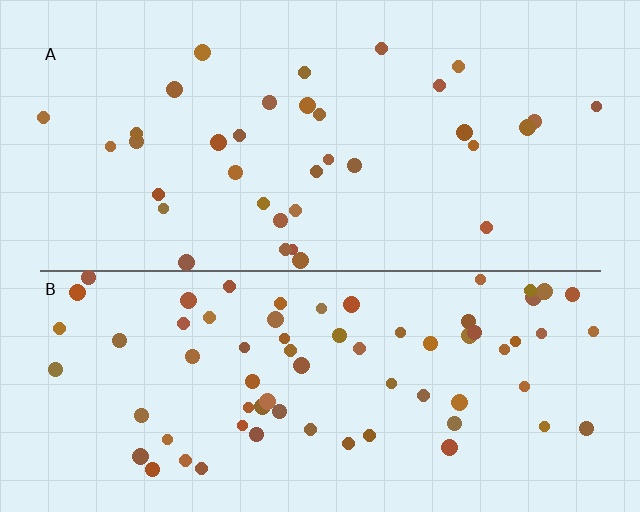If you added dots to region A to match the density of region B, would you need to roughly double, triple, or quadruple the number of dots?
Approximately double.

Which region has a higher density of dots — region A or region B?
B (the bottom).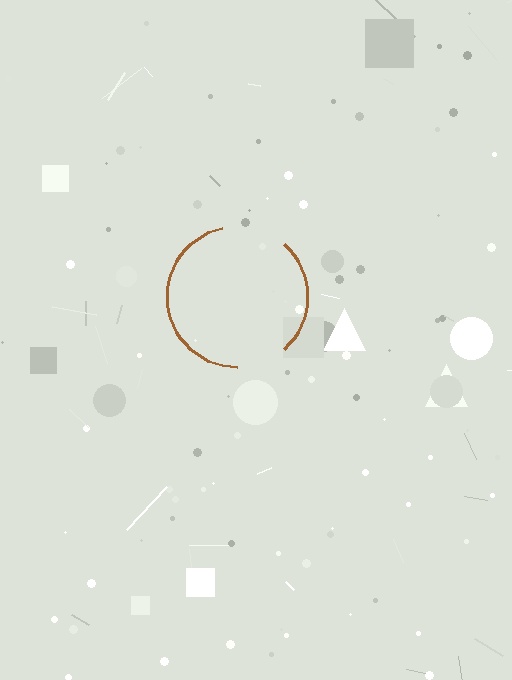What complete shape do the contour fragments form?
The contour fragments form a circle.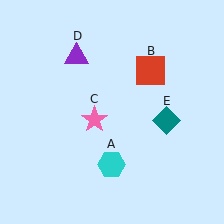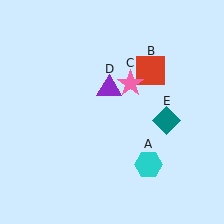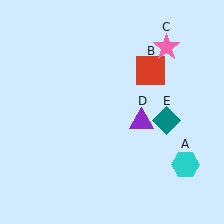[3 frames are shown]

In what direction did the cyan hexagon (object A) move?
The cyan hexagon (object A) moved right.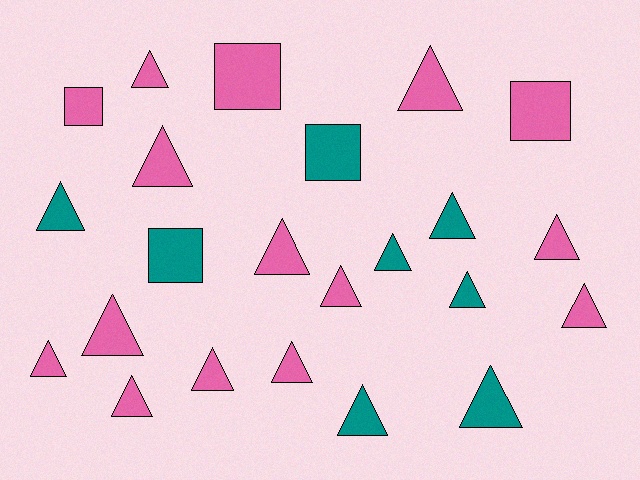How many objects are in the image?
There are 23 objects.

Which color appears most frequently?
Pink, with 15 objects.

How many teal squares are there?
There are 2 teal squares.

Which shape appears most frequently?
Triangle, with 18 objects.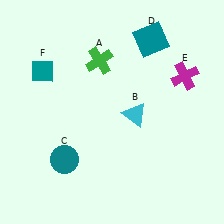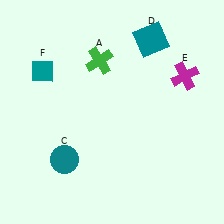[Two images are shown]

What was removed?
The cyan triangle (B) was removed in Image 2.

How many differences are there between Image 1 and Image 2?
There is 1 difference between the two images.